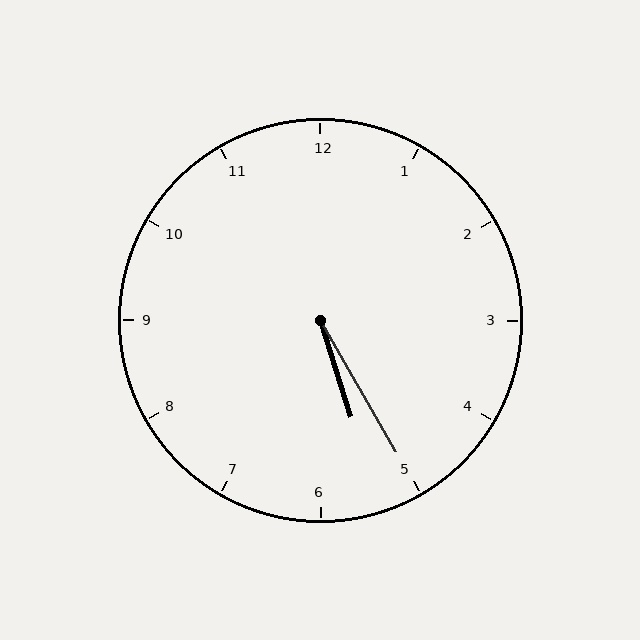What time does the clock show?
5:25.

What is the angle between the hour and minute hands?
Approximately 12 degrees.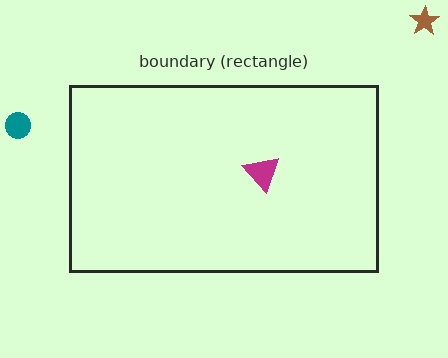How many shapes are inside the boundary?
1 inside, 2 outside.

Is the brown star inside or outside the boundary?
Outside.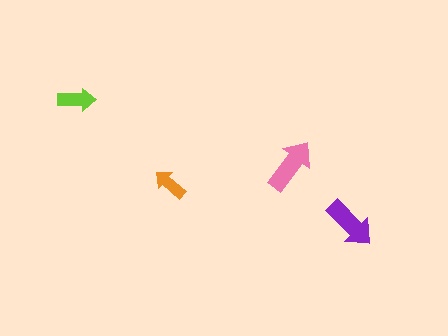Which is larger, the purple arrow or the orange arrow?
The purple one.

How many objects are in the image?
There are 4 objects in the image.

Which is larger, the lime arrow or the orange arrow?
The lime one.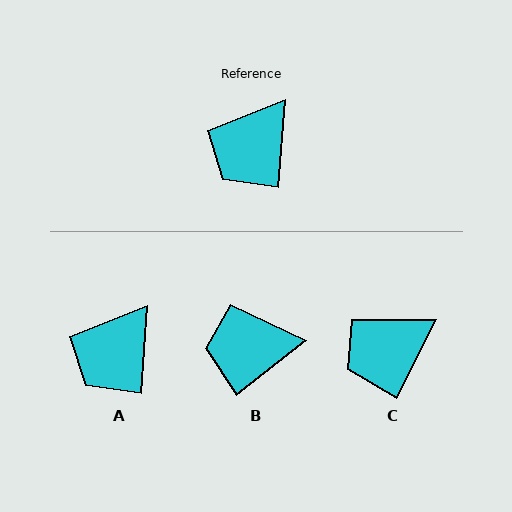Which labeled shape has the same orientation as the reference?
A.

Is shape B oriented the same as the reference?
No, it is off by about 47 degrees.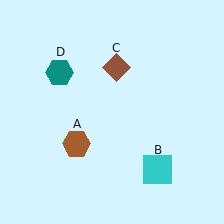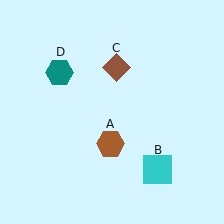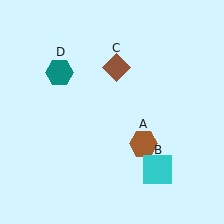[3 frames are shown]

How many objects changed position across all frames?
1 object changed position: brown hexagon (object A).